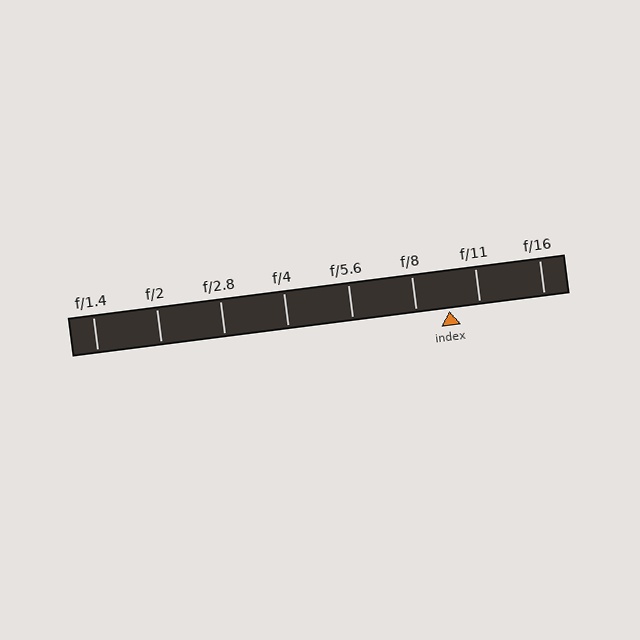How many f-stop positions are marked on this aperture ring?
There are 8 f-stop positions marked.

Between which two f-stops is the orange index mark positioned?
The index mark is between f/8 and f/11.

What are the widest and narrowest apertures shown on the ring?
The widest aperture shown is f/1.4 and the narrowest is f/16.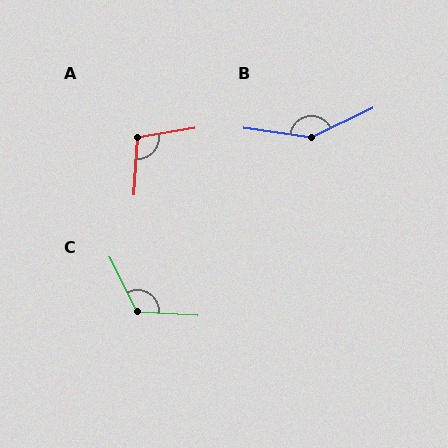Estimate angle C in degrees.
Approximately 120 degrees.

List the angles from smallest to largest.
A (102°), C (120°), B (147°).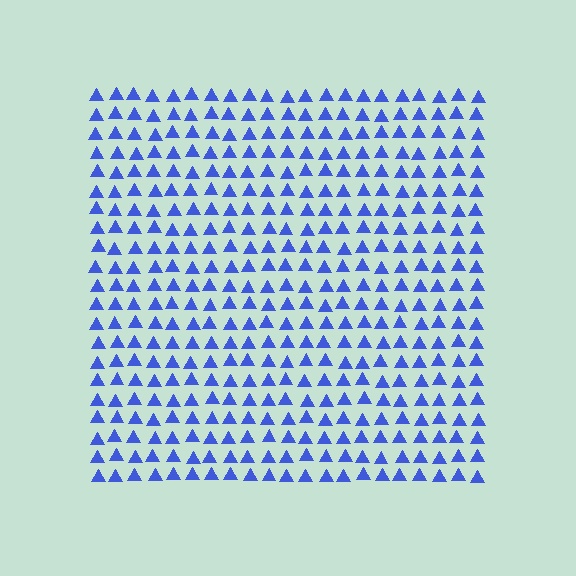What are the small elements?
The small elements are triangles.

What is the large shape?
The large shape is a square.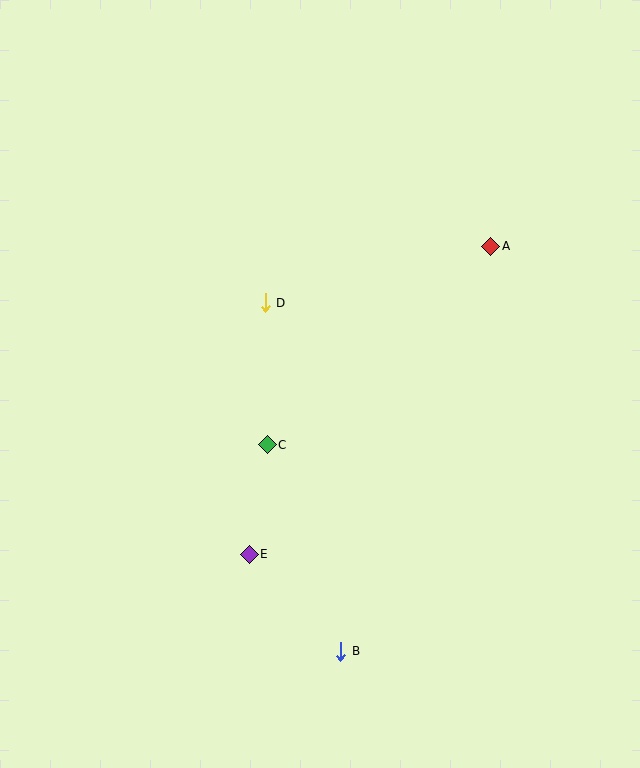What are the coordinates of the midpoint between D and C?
The midpoint between D and C is at (266, 374).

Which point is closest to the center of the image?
Point C at (267, 445) is closest to the center.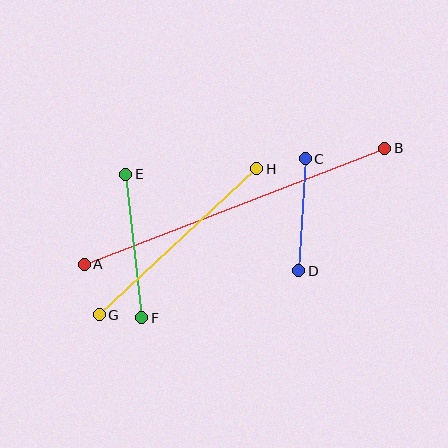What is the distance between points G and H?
The distance is approximately 215 pixels.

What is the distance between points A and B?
The distance is approximately 322 pixels.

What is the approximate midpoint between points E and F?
The midpoint is at approximately (134, 246) pixels.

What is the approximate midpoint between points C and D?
The midpoint is at approximately (302, 215) pixels.